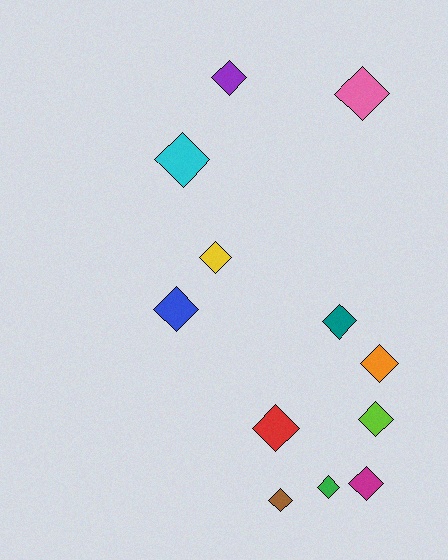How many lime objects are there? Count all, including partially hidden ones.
There is 1 lime object.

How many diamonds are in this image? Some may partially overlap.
There are 12 diamonds.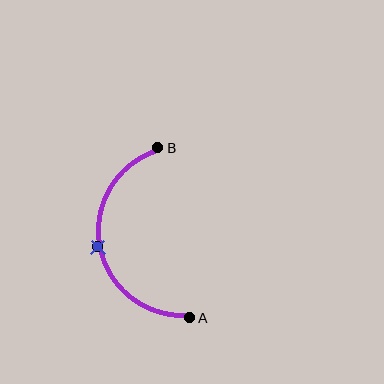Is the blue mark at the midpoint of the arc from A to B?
Yes. The blue mark lies on the arc at equal arc-length from both A and B — it is the arc midpoint.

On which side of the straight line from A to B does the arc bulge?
The arc bulges to the left of the straight line connecting A and B.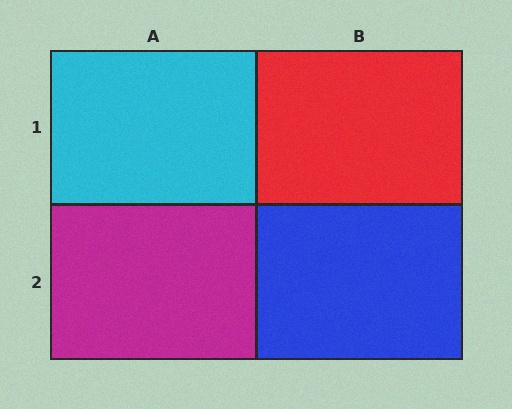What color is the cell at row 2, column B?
Blue.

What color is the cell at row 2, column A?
Magenta.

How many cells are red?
1 cell is red.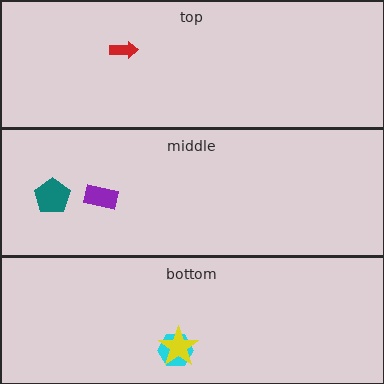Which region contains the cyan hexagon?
The bottom region.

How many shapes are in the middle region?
2.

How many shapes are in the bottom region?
2.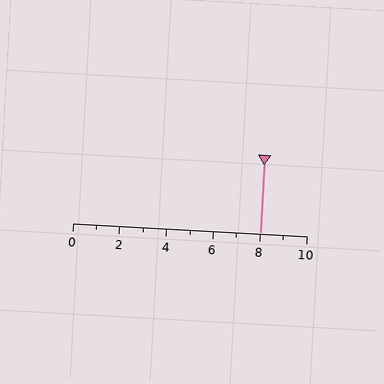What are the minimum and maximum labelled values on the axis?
The axis runs from 0 to 10.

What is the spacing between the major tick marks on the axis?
The major ticks are spaced 2 apart.